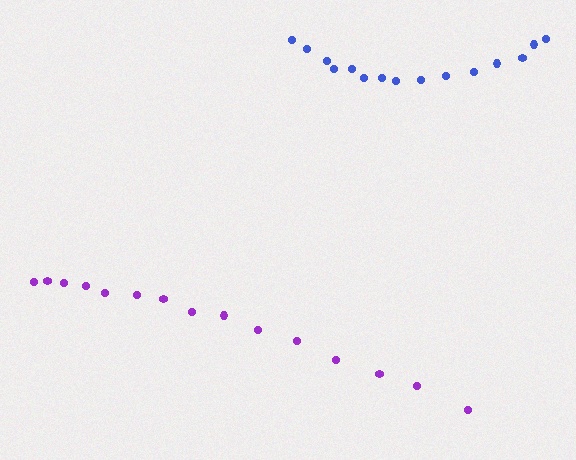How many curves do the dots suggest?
There are 2 distinct paths.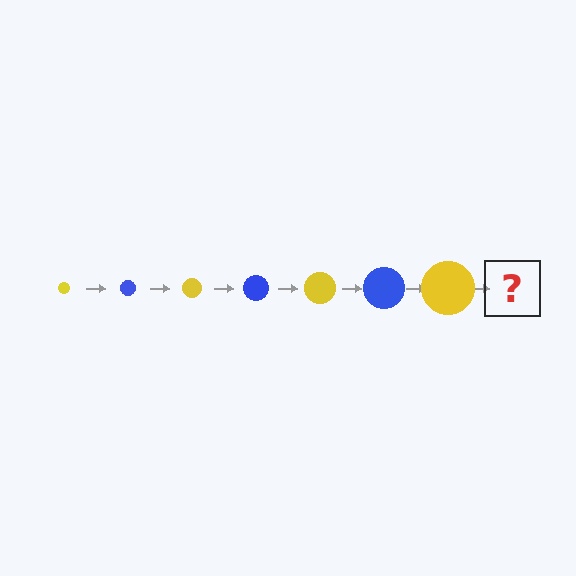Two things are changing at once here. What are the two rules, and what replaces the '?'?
The two rules are that the circle grows larger each step and the color cycles through yellow and blue. The '?' should be a blue circle, larger than the previous one.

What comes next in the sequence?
The next element should be a blue circle, larger than the previous one.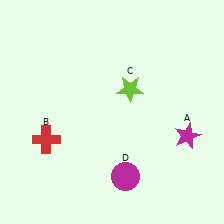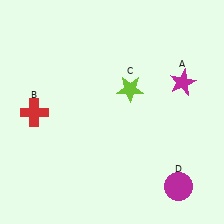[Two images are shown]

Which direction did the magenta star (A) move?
The magenta star (A) moved up.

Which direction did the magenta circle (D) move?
The magenta circle (D) moved right.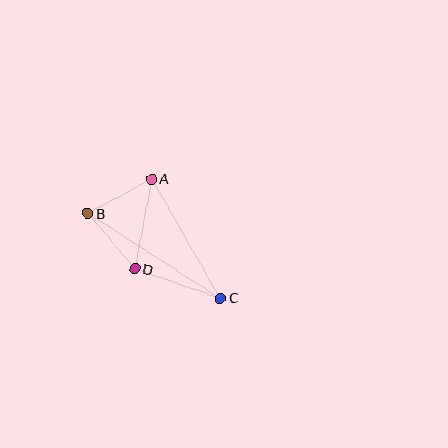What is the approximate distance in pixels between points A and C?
The distance between A and C is approximately 138 pixels.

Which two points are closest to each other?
Points A and B are closest to each other.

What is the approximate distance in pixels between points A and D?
The distance between A and D is approximately 91 pixels.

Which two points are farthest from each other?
Points B and C are farthest from each other.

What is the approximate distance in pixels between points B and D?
The distance between B and D is approximately 72 pixels.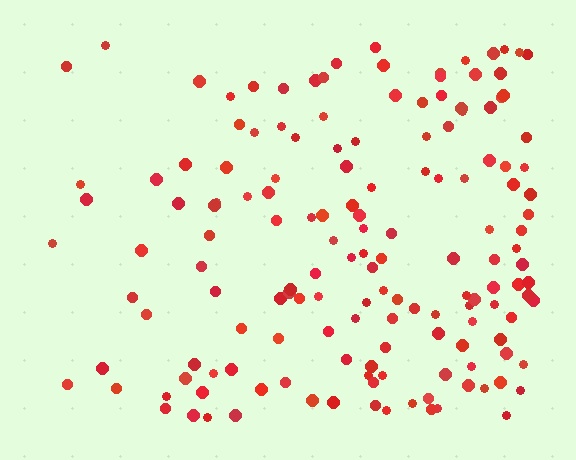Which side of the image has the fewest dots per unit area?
The left.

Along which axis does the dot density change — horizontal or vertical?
Horizontal.